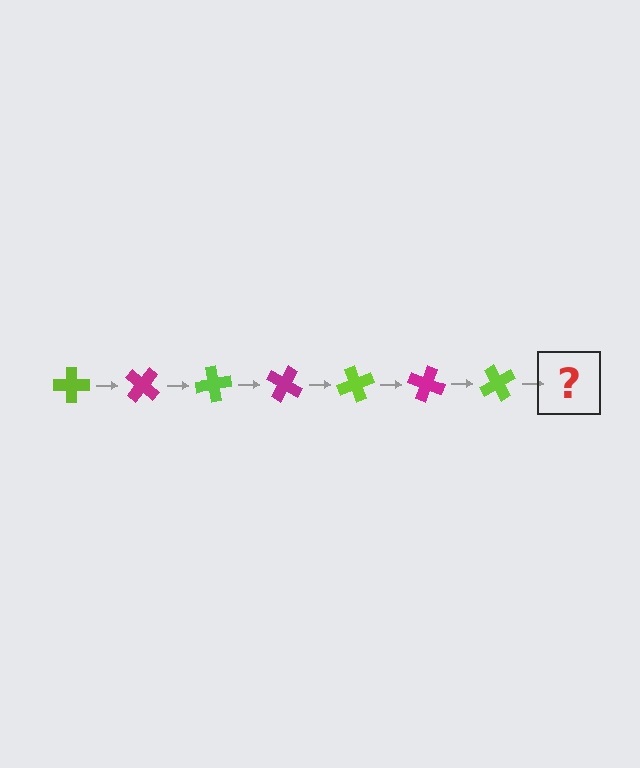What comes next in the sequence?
The next element should be a magenta cross, rotated 280 degrees from the start.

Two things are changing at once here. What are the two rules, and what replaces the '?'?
The two rules are that it rotates 40 degrees each step and the color cycles through lime and magenta. The '?' should be a magenta cross, rotated 280 degrees from the start.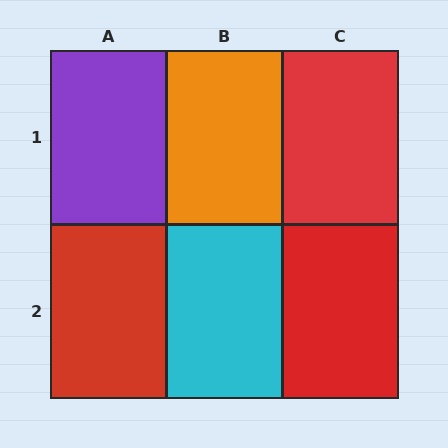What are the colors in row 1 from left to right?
Purple, orange, red.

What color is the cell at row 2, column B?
Cyan.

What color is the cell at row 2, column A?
Red.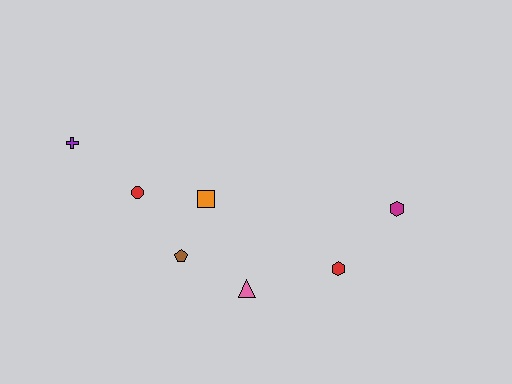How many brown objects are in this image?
There is 1 brown object.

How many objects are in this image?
There are 7 objects.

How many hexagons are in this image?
There are 2 hexagons.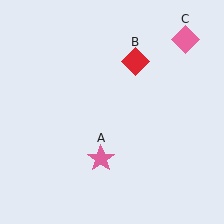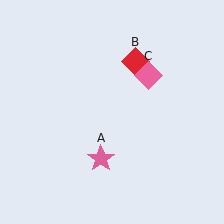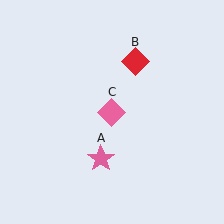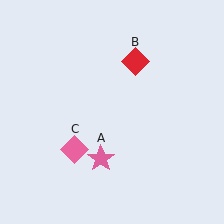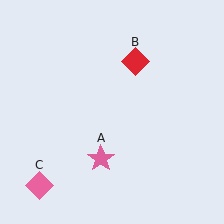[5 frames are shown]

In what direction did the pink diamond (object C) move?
The pink diamond (object C) moved down and to the left.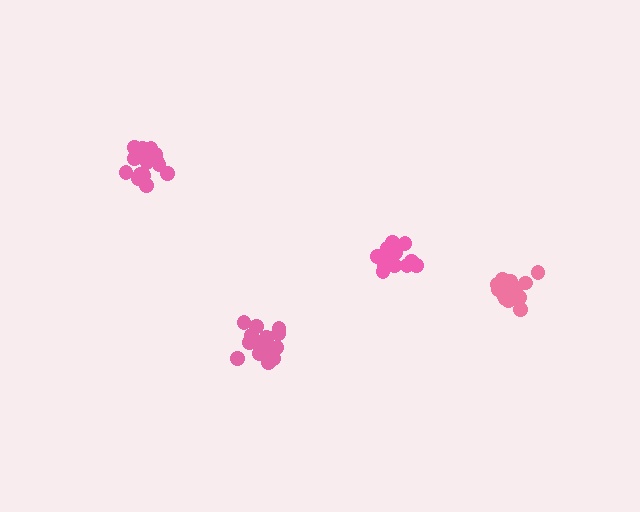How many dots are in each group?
Group 1: 19 dots, Group 2: 18 dots, Group 3: 18 dots, Group 4: 18 dots (73 total).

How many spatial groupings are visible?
There are 4 spatial groupings.